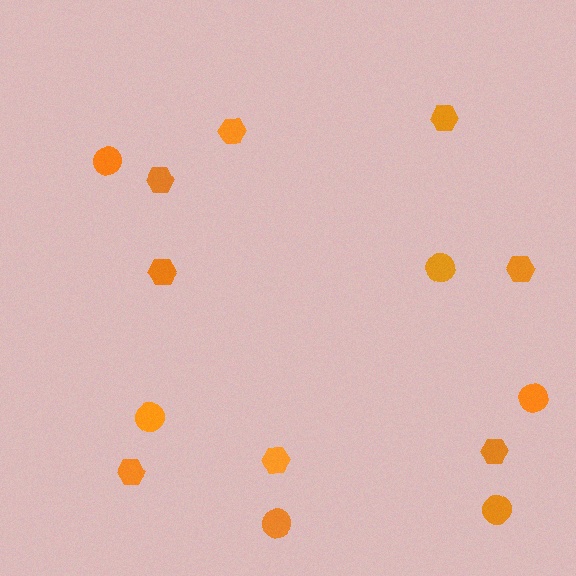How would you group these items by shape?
There are 2 groups: one group of circles (6) and one group of hexagons (8).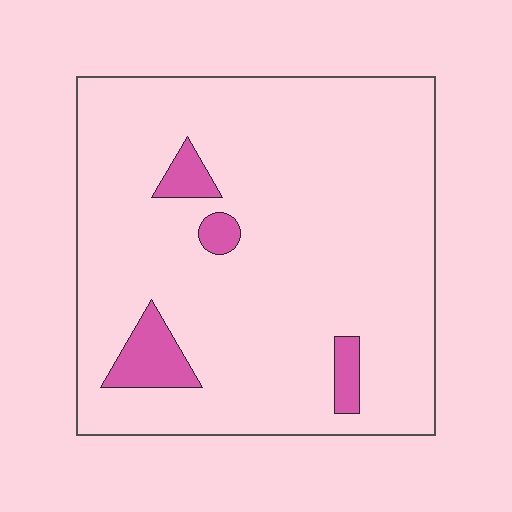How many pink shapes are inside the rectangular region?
4.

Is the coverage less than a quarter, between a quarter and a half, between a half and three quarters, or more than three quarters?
Less than a quarter.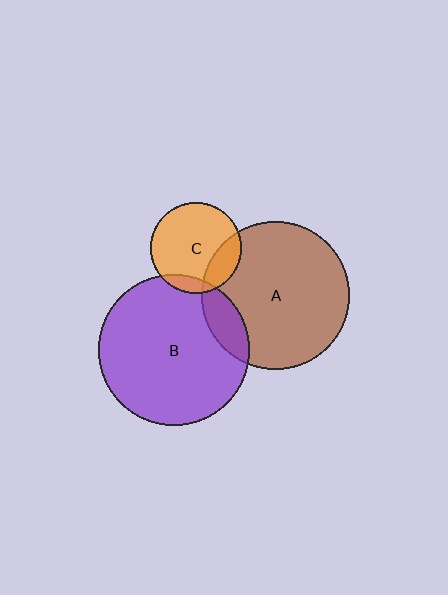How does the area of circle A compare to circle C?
Approximately 2.6 times.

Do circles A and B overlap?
Yes.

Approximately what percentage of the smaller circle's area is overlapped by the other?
Approximately 15%.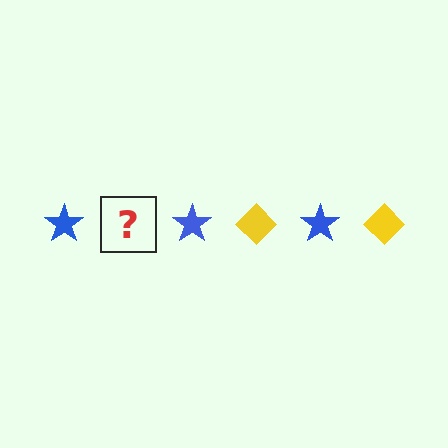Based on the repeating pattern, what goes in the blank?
The blank should be a yellow diamond.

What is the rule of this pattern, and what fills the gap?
The rule is that the pattern alternates between blue star and yellow diamond. The gap should be filled with a yellow diamond.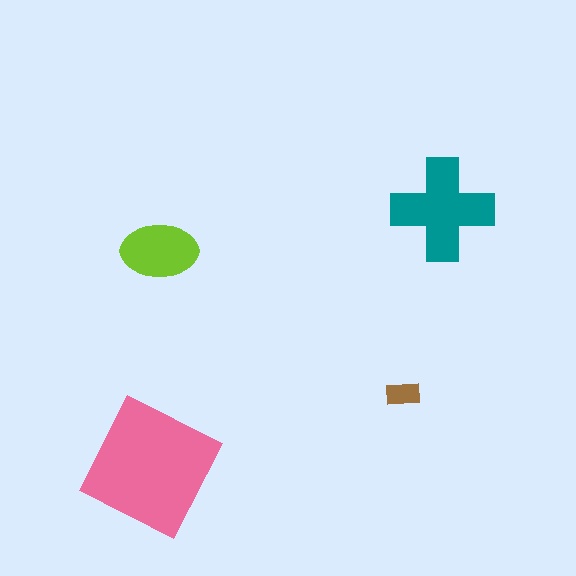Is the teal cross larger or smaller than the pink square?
Smaller.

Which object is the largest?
The pink square.